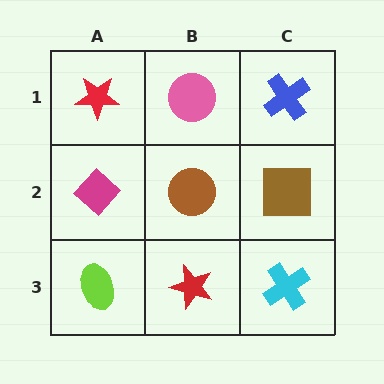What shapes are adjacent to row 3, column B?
A brown circle (row 2, column B), a lime ellipse (row 3, column A), a cyan cross (row 3, column C).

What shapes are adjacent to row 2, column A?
A red star (row 1, column A), a lime ellipse (row 3, column A), a brown circle (row 2, column B).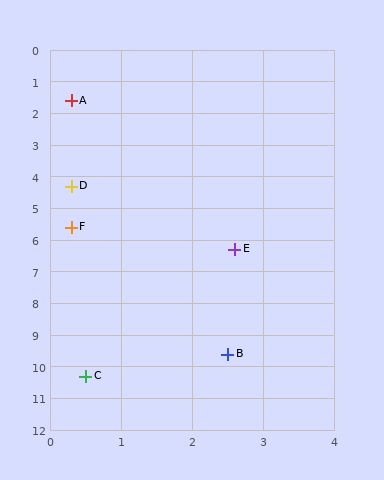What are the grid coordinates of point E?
Point E is at approximately (2.6, 6.3).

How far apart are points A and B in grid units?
Points A and B are about 8.3 grid units apart.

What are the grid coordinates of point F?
Point F is at approximately (0.3, 5.6).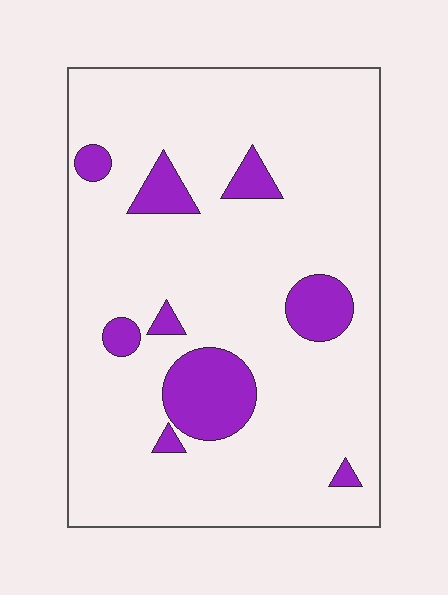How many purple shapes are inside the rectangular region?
9.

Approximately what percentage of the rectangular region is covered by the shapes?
Approximately 15%.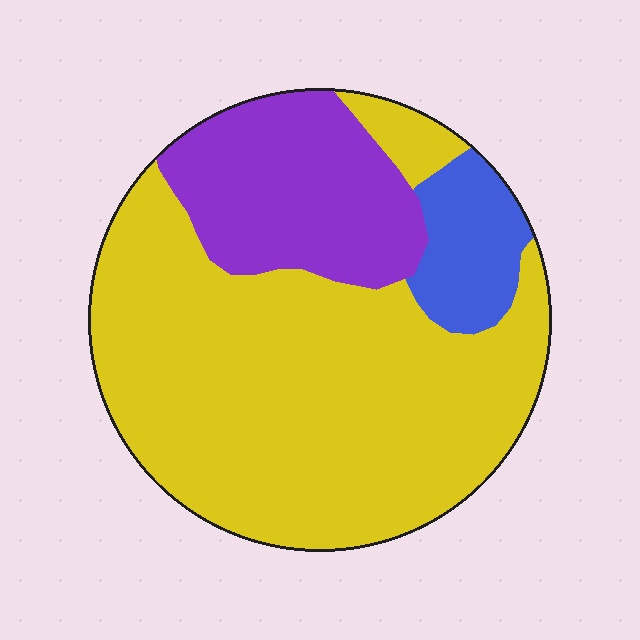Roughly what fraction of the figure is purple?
Purple takes up about one quarter (1/4) of the figure.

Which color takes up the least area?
Blue, at roughly 10%.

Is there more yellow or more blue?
Yellow.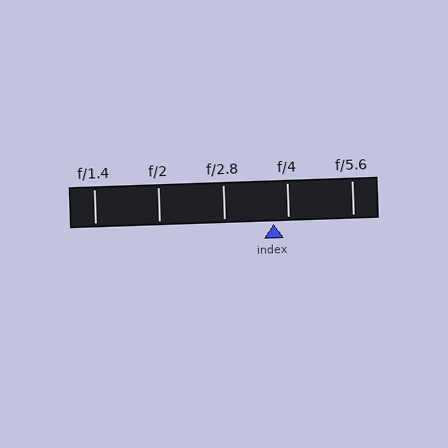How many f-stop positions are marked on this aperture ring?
There are 5 f-stop positions marked.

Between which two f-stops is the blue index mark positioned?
The index mark is between f/2.8 and f/4.